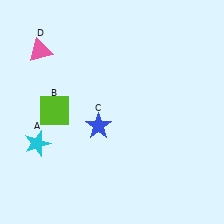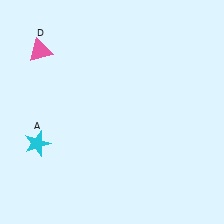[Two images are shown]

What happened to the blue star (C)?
The blue star (C) was removed in Image 2. It was in the bottom-left area of Image 1.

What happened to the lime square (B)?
The lime square (B) was removed in Image 2. It was in the top-left area of Image 1.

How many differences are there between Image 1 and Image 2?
There are 2 differences between the two images.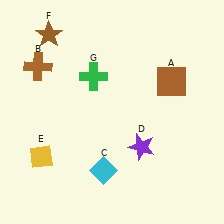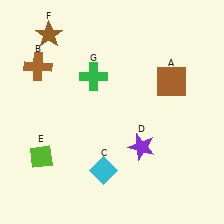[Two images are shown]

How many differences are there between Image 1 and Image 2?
There is 1 difference between the two images.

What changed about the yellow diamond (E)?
In Image 1, E is yellow. In Image 2, it changed to lime.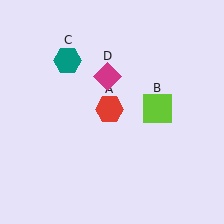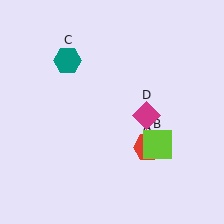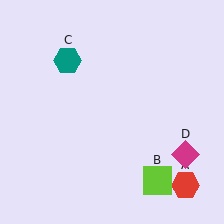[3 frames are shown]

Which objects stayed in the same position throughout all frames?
Teal hexagon (object C) remained stationary.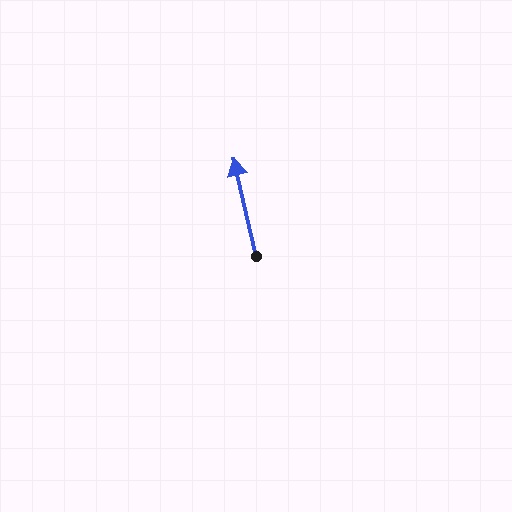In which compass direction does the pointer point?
North.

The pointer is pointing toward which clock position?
Roughly 12 o'clock.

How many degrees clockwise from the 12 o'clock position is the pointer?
Approximately 347 degrees.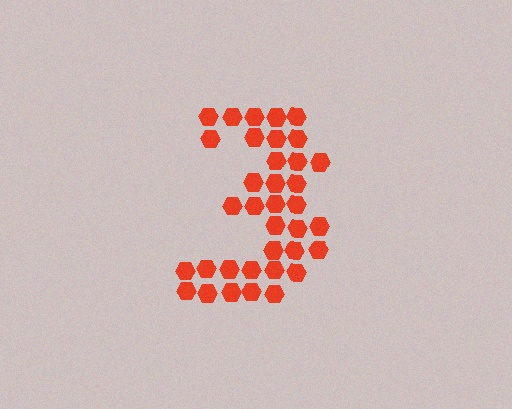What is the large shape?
The large shape is the digit 3.